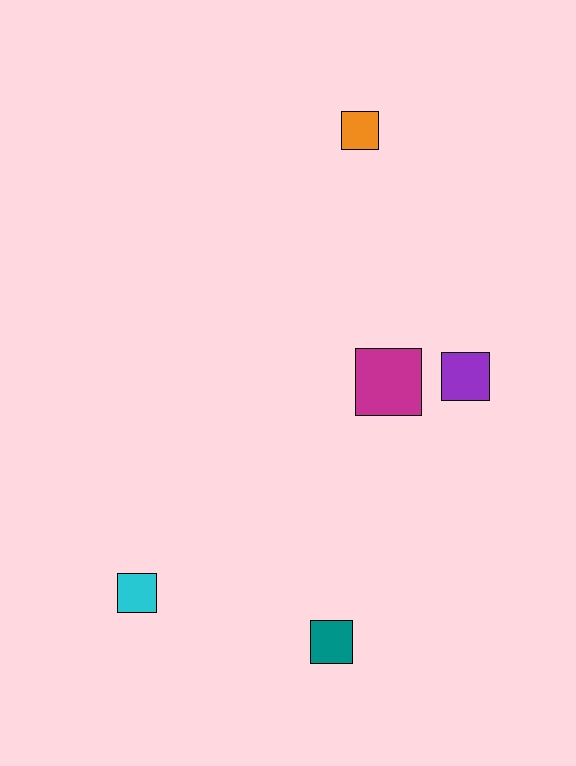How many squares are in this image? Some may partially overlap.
There are 5 squares.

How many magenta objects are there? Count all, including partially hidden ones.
There is 1 magenta object.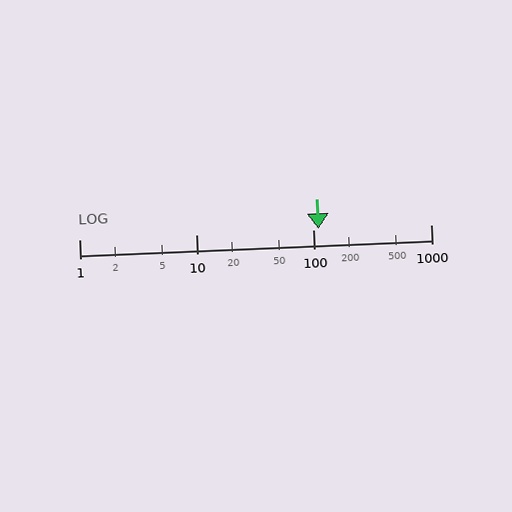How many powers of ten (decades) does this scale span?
The scale spans 3 decades, from 1 to 1000.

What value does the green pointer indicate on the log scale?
The pointer indicates approximately 110.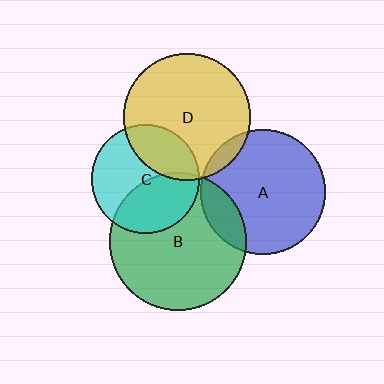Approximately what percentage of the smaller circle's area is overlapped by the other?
Approximately 40%.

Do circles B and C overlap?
Yes.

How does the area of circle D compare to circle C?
Approximately 1.4 times.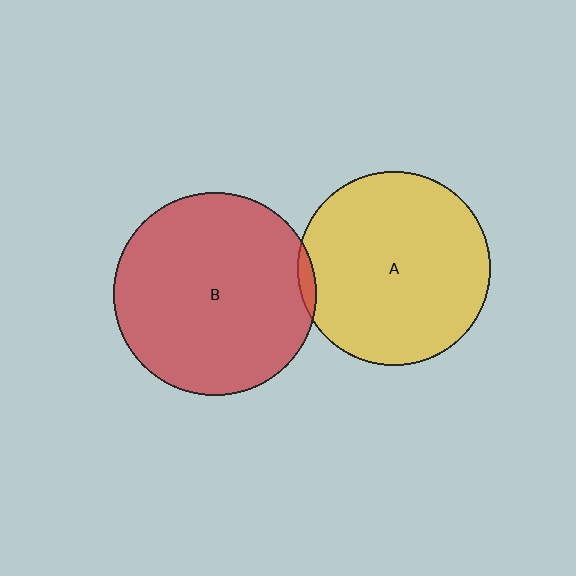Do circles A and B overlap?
Yes.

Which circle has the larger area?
Circle B (red).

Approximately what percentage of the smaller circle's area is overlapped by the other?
Approximately 5%.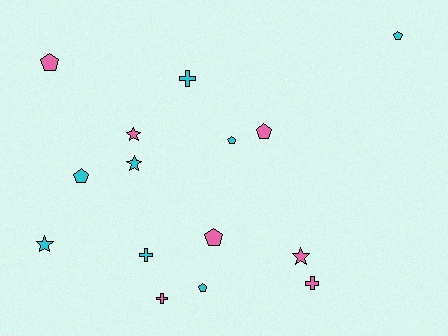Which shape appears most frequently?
Pentagon, with 7 objects.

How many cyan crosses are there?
There are 2 cyan crosses.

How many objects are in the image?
There are 15 objects.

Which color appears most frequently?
Cyan, with 8 objects.